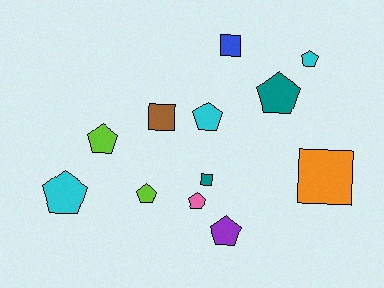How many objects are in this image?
There are 12 objects.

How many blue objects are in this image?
There is 1 blue object.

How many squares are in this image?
There are 4 squares.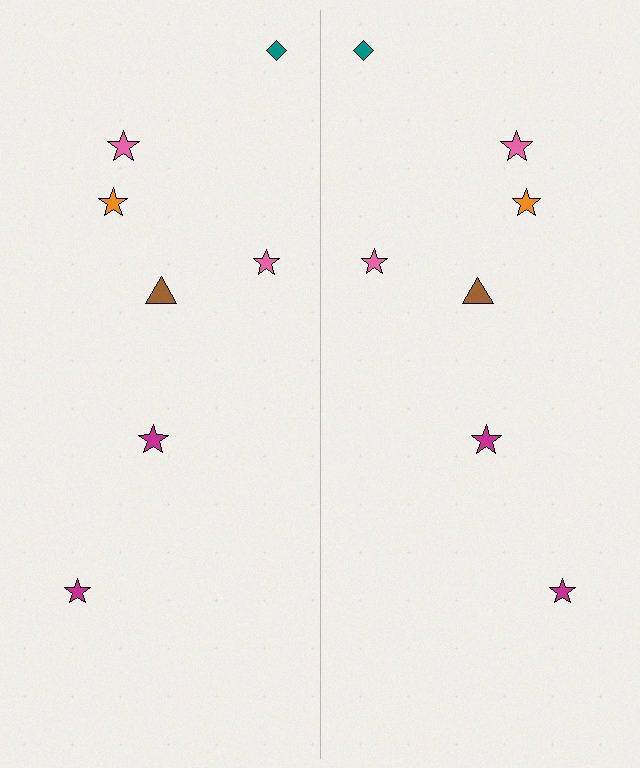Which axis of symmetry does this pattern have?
The pattern has a vertical axis of symmetry running through the center of the image.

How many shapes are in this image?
There are 14 shapes in this image.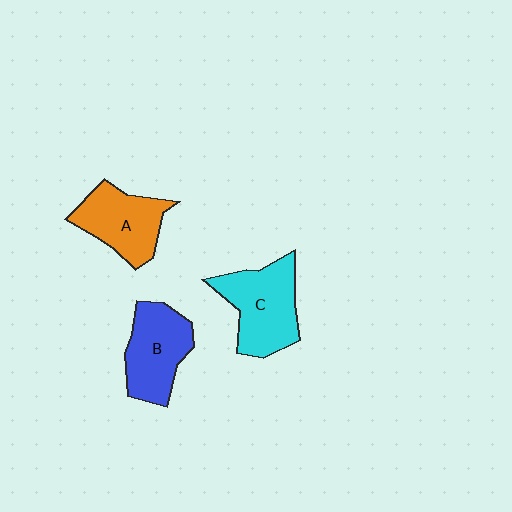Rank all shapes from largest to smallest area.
From largest to smallest: C (cyan), B (blue), A (orange).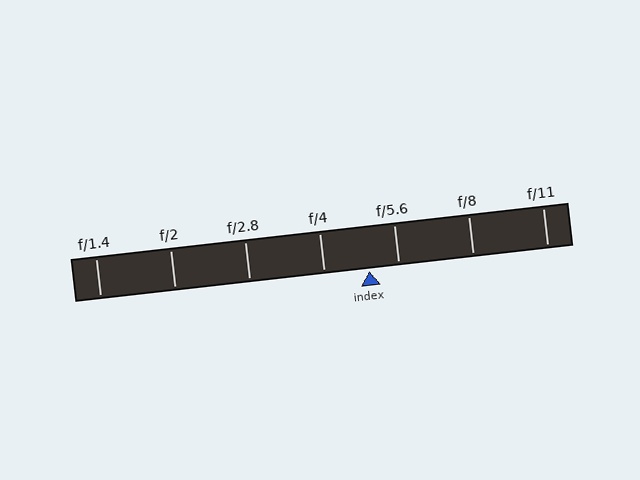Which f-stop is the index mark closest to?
The index mark is closest to f/5.6.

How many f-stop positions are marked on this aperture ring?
There are 7 f-stop positions marked.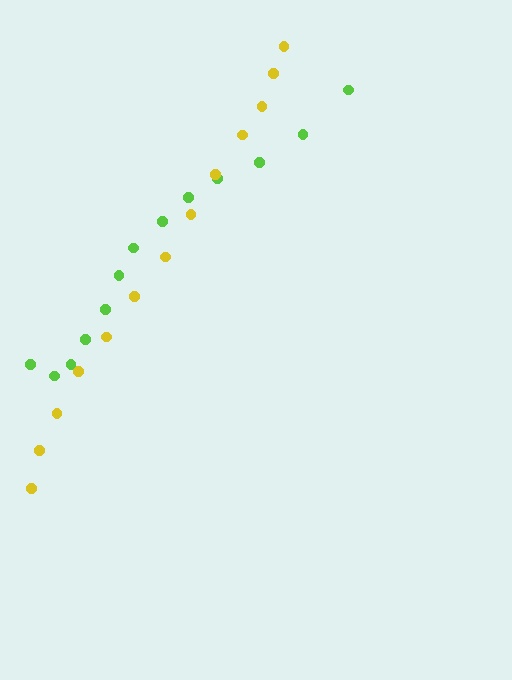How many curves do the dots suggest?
There are 2 distinct paths.